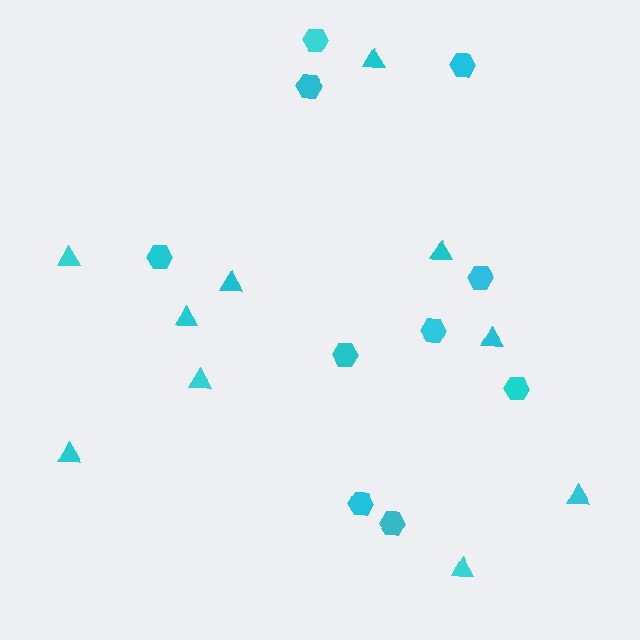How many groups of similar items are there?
There are 2 groups: one group of triangles (10) and one group of hexagons (10).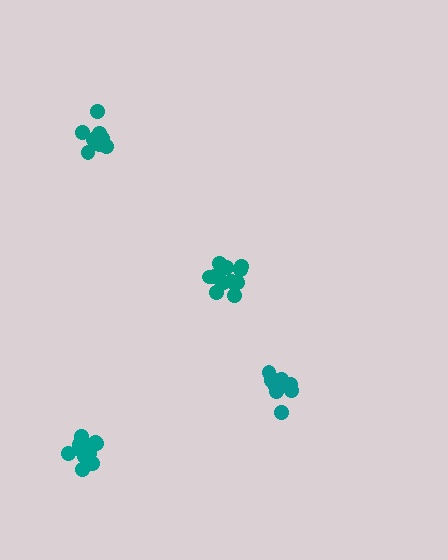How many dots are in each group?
Group 1: 12 dots, Group 2: 13 dots, Group 3: 12 dots, Group 4: 12 dots (49 total).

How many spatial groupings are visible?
There are 4 spatial groupings.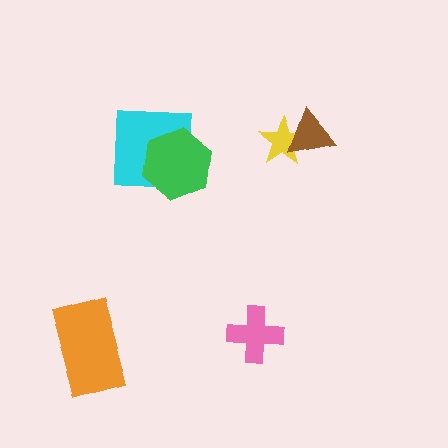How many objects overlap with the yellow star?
1 object overlaps with the yellow star.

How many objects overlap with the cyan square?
1 object overlaps with the cyan square.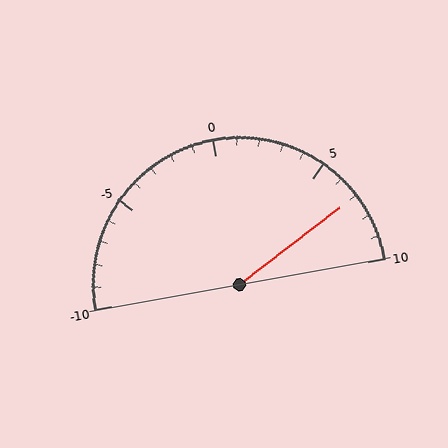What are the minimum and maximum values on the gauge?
The gauge ranges from -10 to 10.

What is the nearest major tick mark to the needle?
The nearest major tick mark is 5.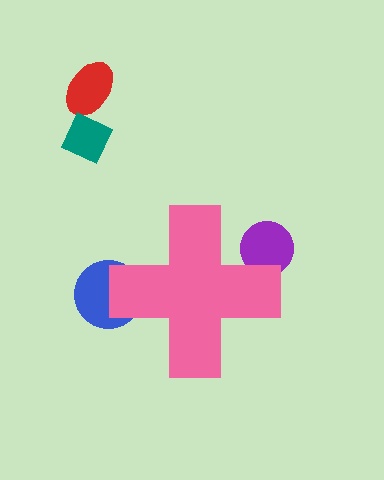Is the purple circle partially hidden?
Yes, the purple circle is partially hidden behind the pink cross.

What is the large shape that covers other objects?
A pink cross.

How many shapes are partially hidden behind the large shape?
2 shapes are partially hidden.